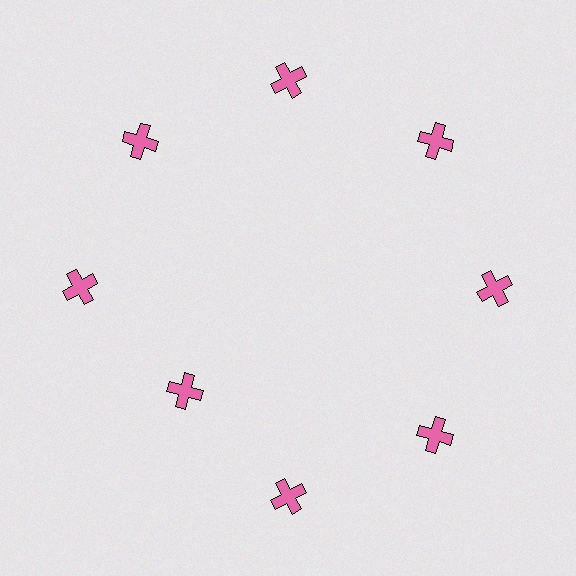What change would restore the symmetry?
The symmetry would be restored by moving it outward, back onto the ring so that all 8 crosses sit at equal angles and equal distance from the center.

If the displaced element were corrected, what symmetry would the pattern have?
It would have 8-fold rotational symmetry — the pattern would map onto itself every 45 degrees.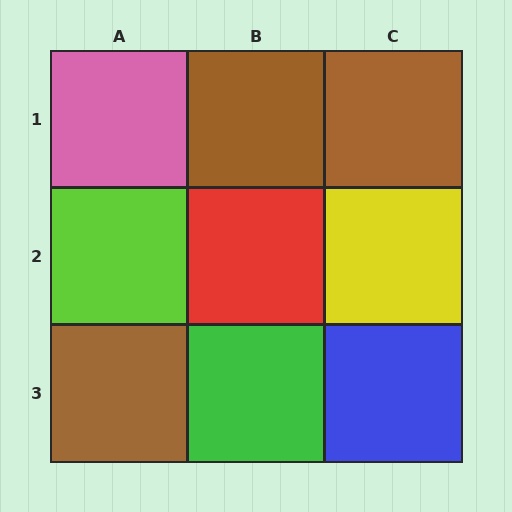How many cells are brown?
3 cells are brown.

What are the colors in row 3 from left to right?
Brown, green, blue.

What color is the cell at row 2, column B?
Red.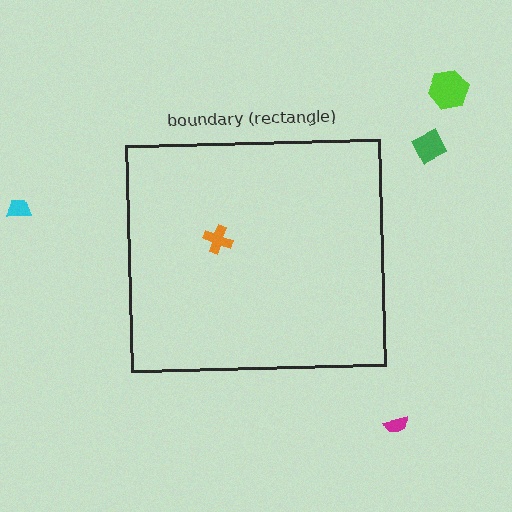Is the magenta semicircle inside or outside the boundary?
Outside.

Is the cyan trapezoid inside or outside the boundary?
Outside.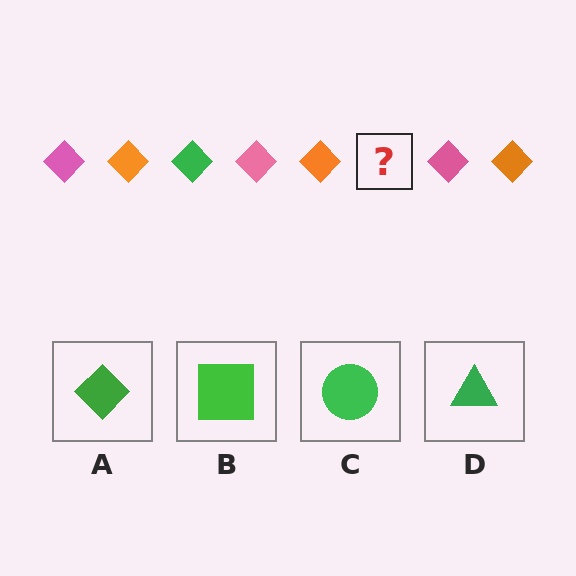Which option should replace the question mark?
Option A.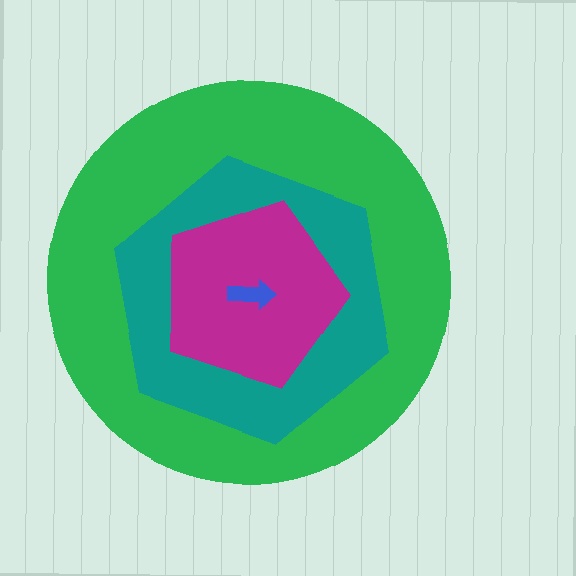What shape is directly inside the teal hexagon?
The magenta pentagon.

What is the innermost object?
The blue arrow.